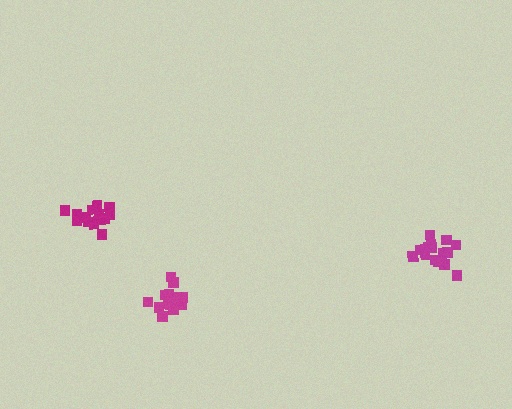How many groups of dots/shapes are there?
There are 3 groups.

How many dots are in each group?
Group 1: 16 dots, Group 2: 15 dots, Group 3: 18 dots (49 total).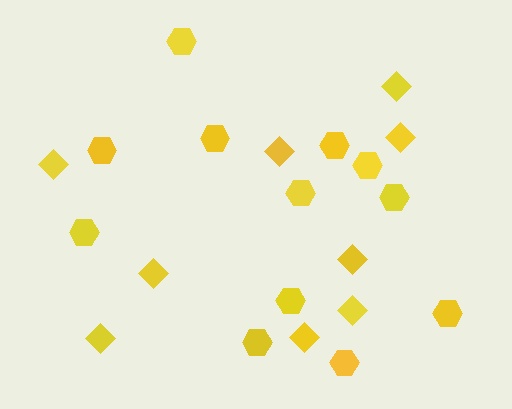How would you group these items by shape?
There are 2 groups: one group of hexagons (12) and one group of diamonds (9).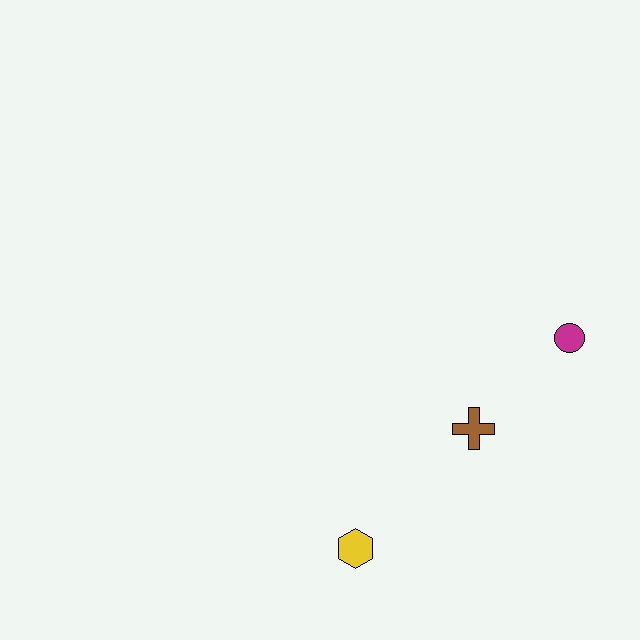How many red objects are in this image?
There are no red objects.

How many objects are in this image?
There are 3 objects.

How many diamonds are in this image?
There are no diamonds.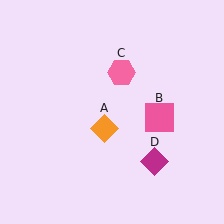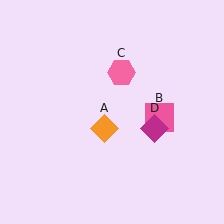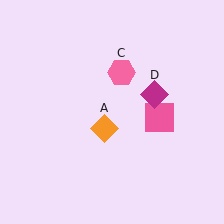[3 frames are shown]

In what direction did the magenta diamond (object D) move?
The magenta diamond (object D) moved up.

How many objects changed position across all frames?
1 object changed position: magenta diamond (object D).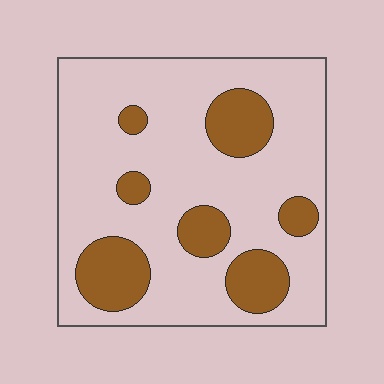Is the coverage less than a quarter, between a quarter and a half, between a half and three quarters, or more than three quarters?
Less than a quarter.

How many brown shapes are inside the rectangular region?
7.